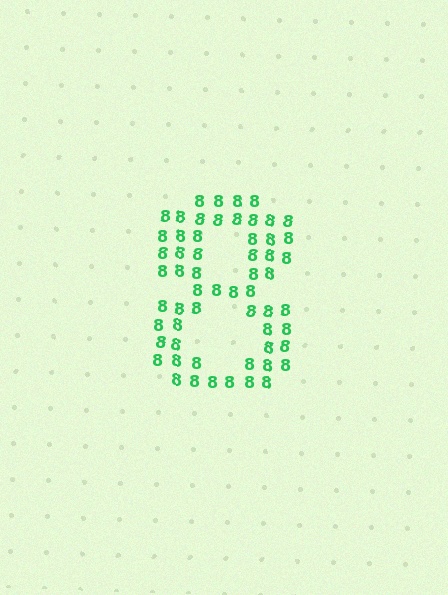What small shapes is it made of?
It is made of small digit 8's.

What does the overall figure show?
The overall figure shows the digit 8.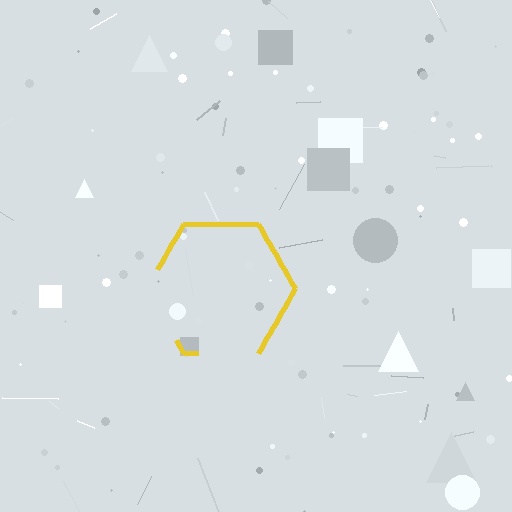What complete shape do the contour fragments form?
The contour fragments form a hexagon.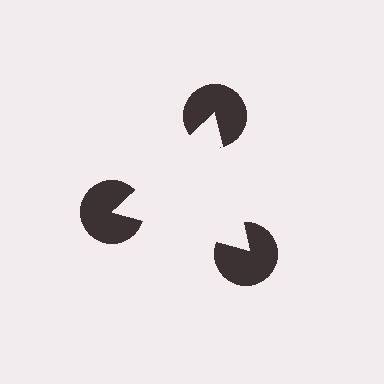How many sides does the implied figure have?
3 sides.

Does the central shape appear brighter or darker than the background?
It typically appears slightly brighter than the background, even though no actual brightness change is drawn.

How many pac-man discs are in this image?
There are 3 — one at each vertex of the illusory triangle.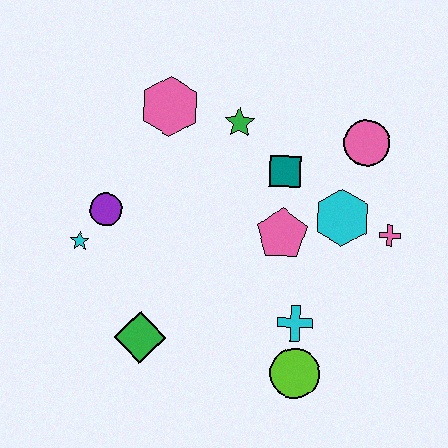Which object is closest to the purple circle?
The cyan star is closest to the purple circle.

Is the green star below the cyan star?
No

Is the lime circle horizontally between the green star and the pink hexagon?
No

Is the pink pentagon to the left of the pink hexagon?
No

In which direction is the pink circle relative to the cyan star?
The pink circle is to the right of the cyan star.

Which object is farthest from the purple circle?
The pink cross is farthest from the purple circle.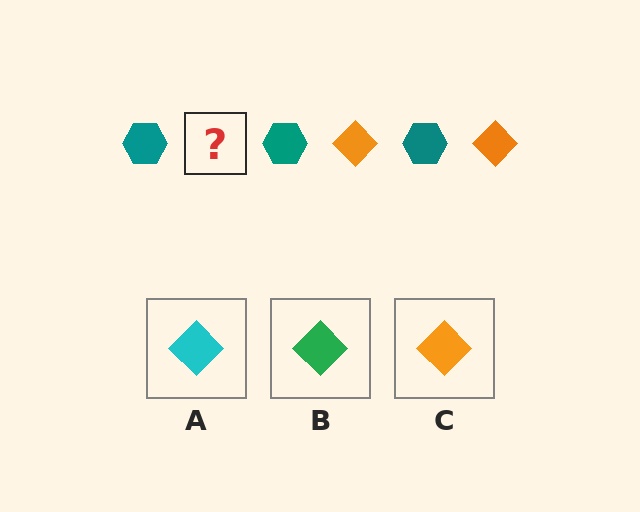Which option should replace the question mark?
Option C.